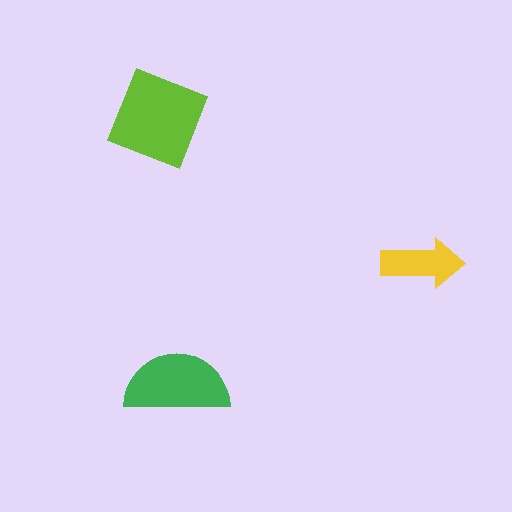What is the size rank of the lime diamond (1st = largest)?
1st.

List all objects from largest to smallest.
The lime diamond, the green semicircle, the yellow arrow.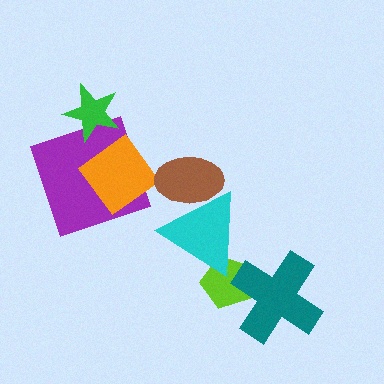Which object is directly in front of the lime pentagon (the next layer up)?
The teal cross is directly in front of the lime pentagon.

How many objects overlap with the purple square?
2 objects overlap with the purple square.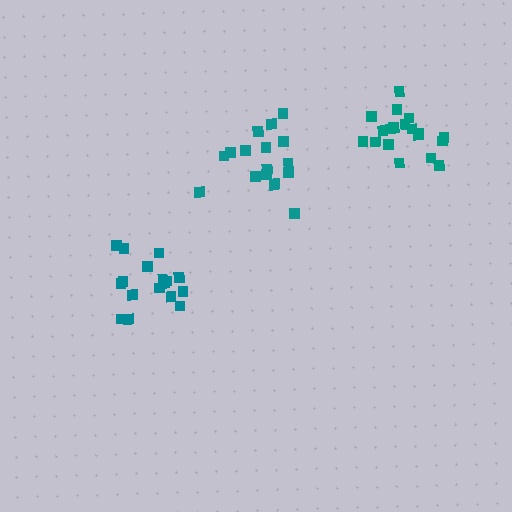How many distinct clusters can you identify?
There are 3 distinct clusters.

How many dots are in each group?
Group 1: 19 dots, Group 2: 17 dots, Group 3: 18 dots (54 total).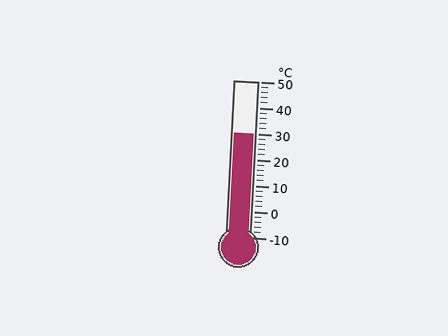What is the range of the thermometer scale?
The thermometer scale ranges from -10°C to 50°C.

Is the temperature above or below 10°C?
The temperature is above 10°C.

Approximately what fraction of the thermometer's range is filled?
The thermometer is filled to approximately 65% of its range.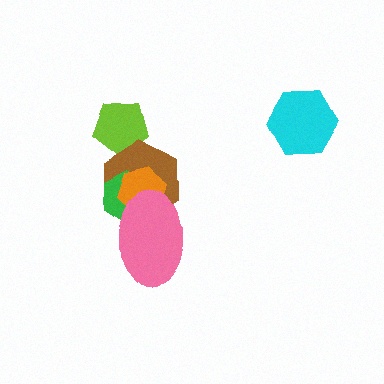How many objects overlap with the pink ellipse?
3 objects overlap with the pink ellipse.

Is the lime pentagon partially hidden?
Yes, it is partially covered by another shape.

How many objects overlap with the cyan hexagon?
0 objects overlap with the cyan hexagon.